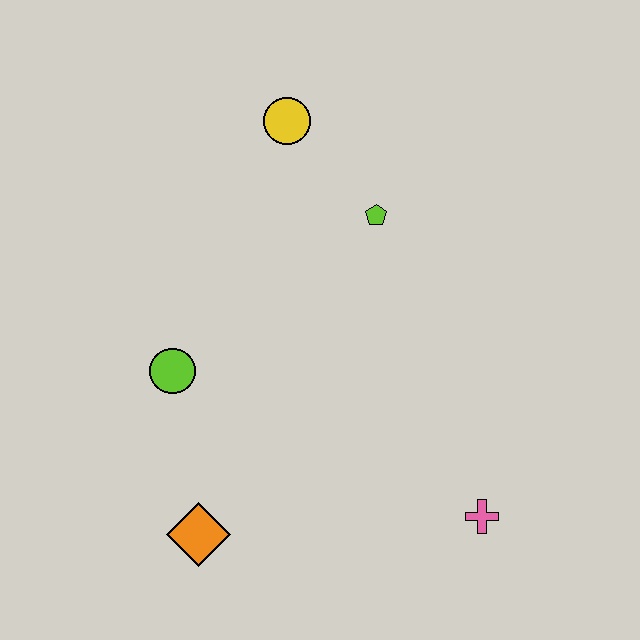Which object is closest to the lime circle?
The orange diamond is closest to the lime circle.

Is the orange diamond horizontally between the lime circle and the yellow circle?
Yes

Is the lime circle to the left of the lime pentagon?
Yes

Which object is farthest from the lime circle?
The pink cross is farthest from the lime circle.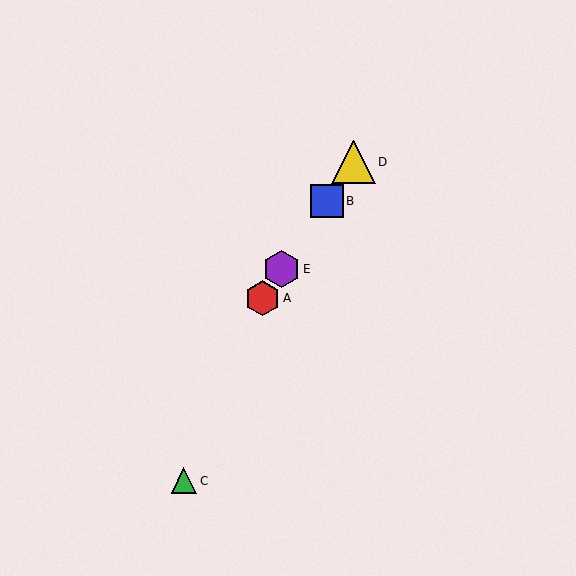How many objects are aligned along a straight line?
4 objects (A, B, D, E) are aligned along a straight line.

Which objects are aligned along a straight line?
Objects A, B, D, E are aligned along a straight line.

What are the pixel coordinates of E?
Object E is at (282, 269).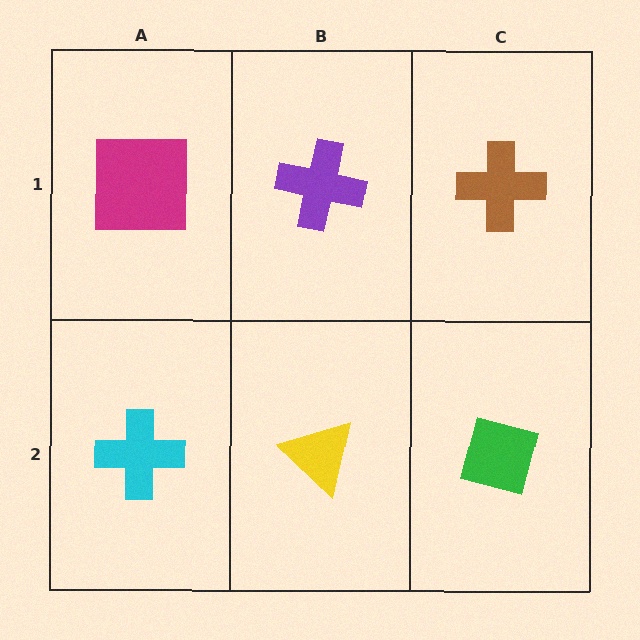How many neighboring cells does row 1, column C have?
2.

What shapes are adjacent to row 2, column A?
A magenta square (row 1, column A), a yellow triangle (row 2, column B).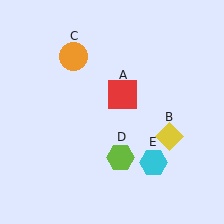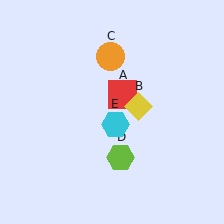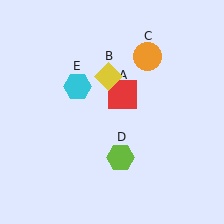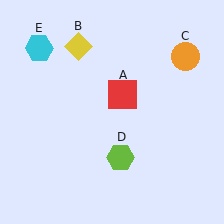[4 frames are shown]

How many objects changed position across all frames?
3 objects changed position: yellow diamond (object B), orange circle (object C), cyan hexagon (object E).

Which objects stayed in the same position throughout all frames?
Red square (object A) and lime hexagon (object D) remained stationary.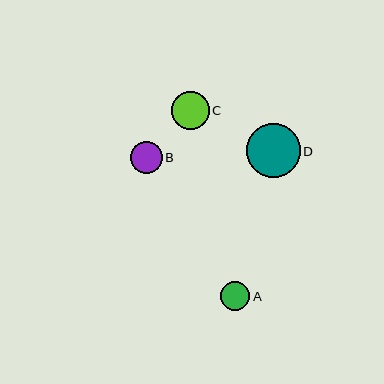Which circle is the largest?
Circle D is the largest with a size of approximately 54 pixels.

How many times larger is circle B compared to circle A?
Circle B is approximately 1.1 times the size of circle A.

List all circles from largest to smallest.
From largest to smallest: D, C, B, A.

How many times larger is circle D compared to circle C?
Circle D is approximately 1.4 times the size of circle C.